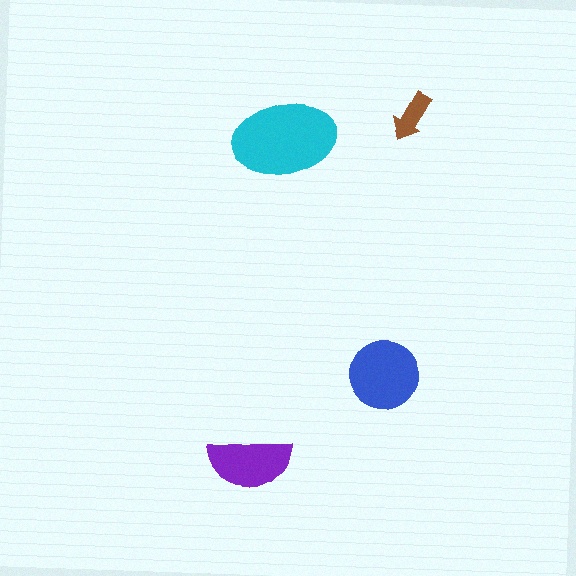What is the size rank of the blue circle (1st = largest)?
2nd.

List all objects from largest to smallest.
The cyan ellipse, the blue circle, the purple semicircle, the brown arrow.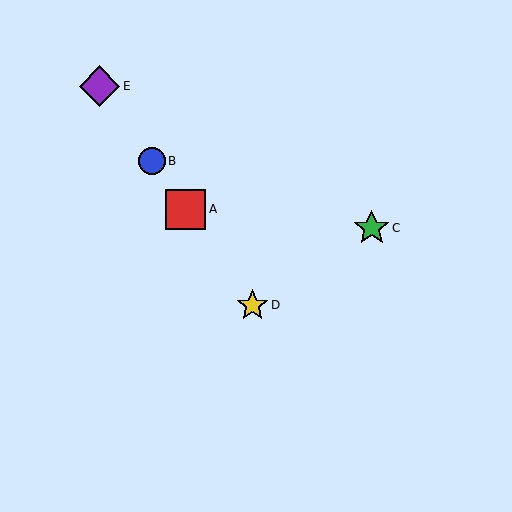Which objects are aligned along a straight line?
Objects A, B, D, E are aligned along a straight line.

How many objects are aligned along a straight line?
4 objects (A, B, D, E) are aligned along a straight line.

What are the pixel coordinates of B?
Object B is at (152, 161).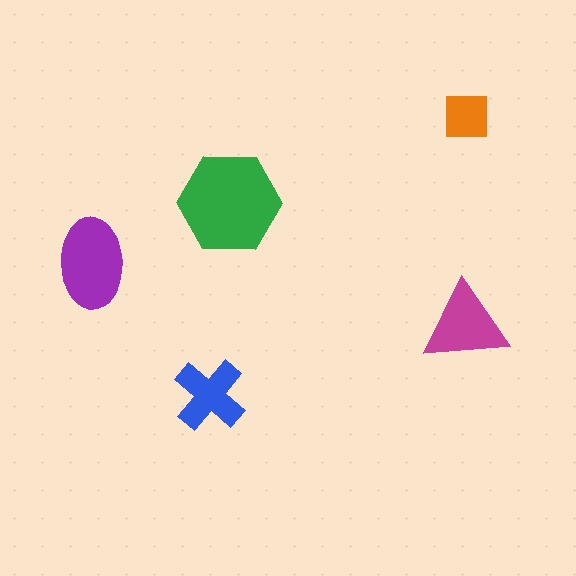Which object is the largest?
The green hexagon.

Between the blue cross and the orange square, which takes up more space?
The blue cross.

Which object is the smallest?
The orange square.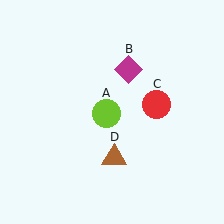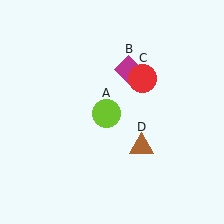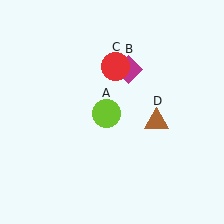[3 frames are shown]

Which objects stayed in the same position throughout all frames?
Lime circle (object A) and magenta diamond (object B) remained stationary.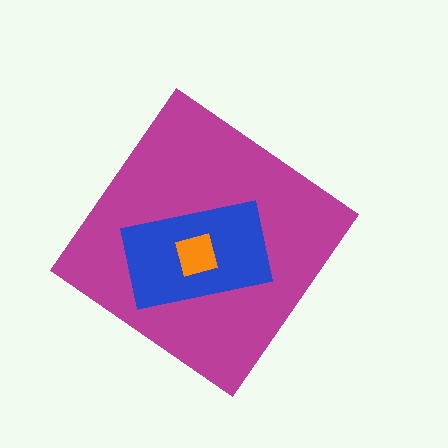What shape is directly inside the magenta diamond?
The blue rectangle.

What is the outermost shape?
The magenta diamond.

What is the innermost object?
The orange square.